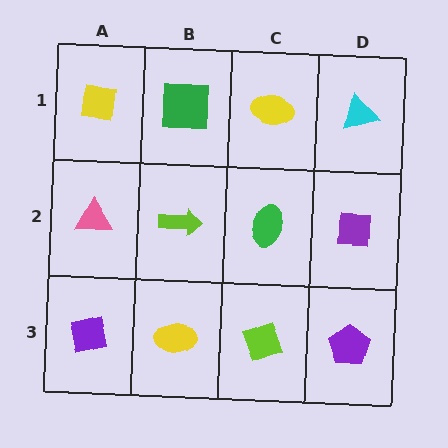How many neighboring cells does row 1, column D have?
2.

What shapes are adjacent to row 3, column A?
A pink triangle (row 2, column A), a yellow ellipse (row 3, column B).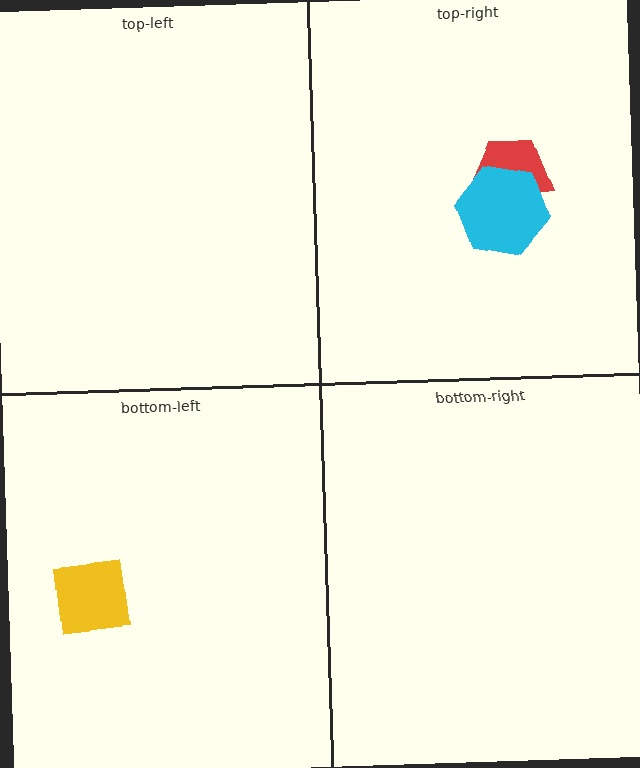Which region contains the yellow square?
The bottom-left region.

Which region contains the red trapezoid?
The top-right region.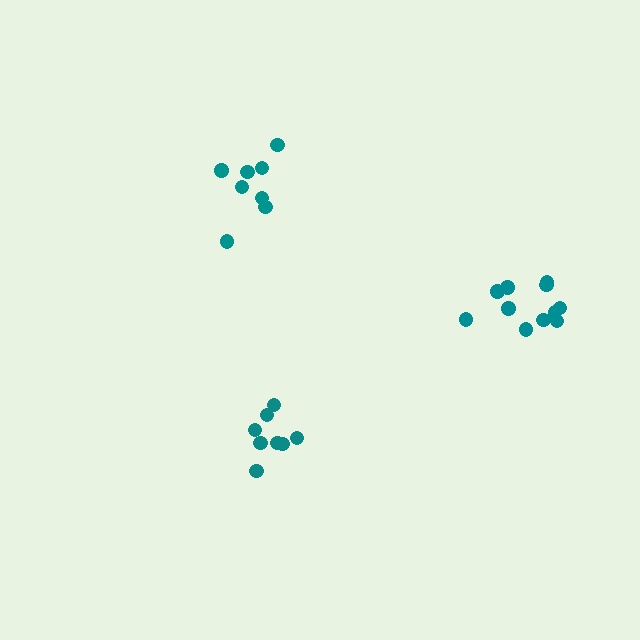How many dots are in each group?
Group 1: 8 dots, Group 2: 11 dots, Group 3: 8 dots (27 total).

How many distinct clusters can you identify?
There are 3 distinct clusters.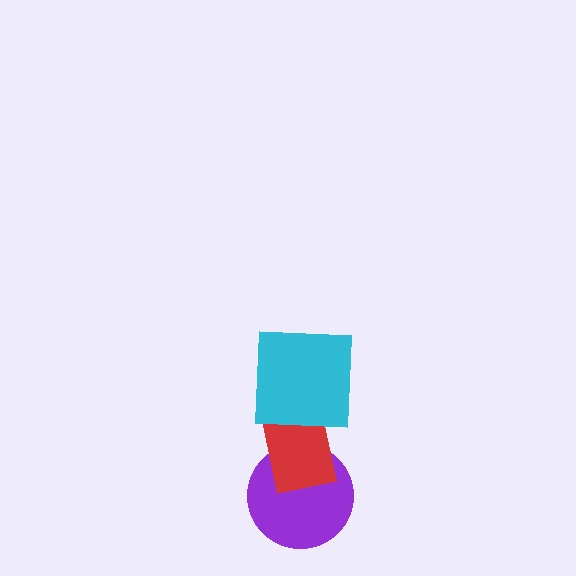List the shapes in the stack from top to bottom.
From top to bottom: the cyan square, the red rectangle, the purple circle.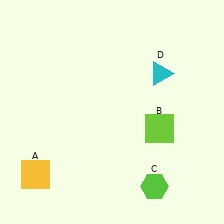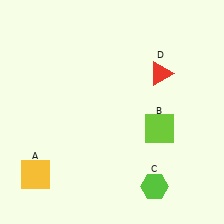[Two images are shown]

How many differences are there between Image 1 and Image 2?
There is 1 difference between the two images.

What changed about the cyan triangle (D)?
In Image 1, D is cyan. In Image 2, it changed to red.